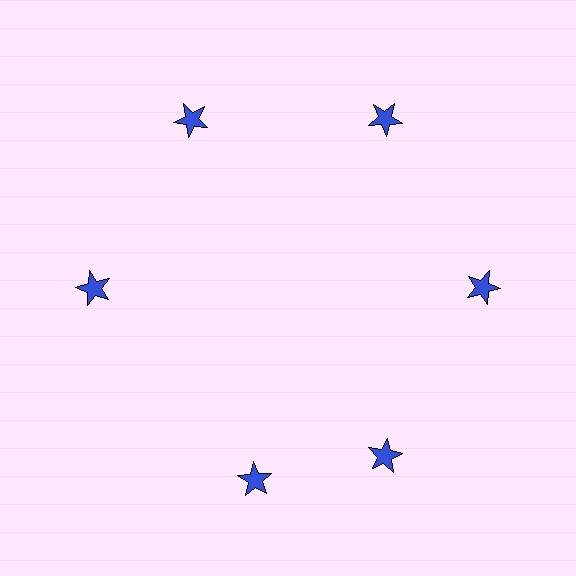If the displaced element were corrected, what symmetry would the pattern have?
It would have 6-fold rotational symmetry — the pattern would map onto itself every 60 degrees.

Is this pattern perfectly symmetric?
No. The 6 blue stars are arranged in a ring, but one element near the 7 o'clock position is rotated out of alignment along the ring, breaking the 6-fold rotational symmetry.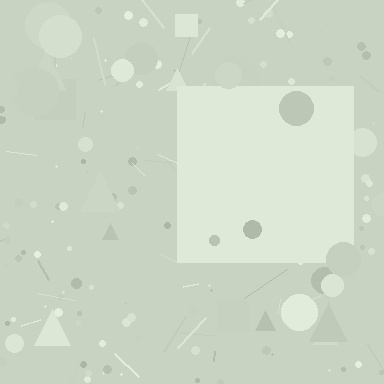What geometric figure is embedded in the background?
A square is embedded in the background.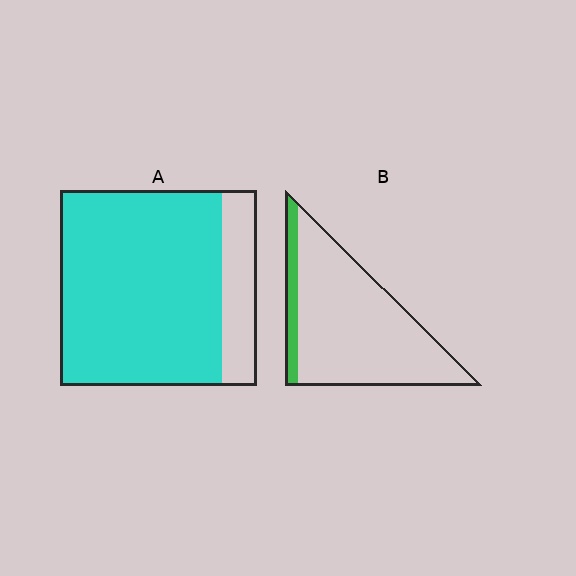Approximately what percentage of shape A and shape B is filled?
A is approximately 80% and B is approximately 15%.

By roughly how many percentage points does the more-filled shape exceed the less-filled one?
By roughly 70 percentage points (A over B).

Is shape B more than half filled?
No.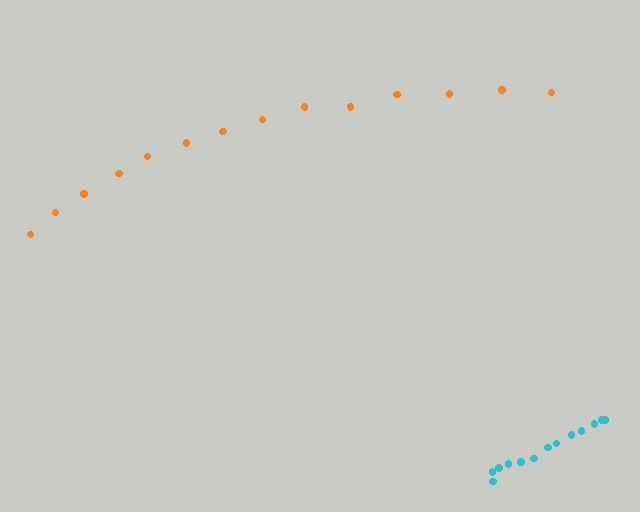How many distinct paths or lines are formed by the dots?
There are 2 distinct paths.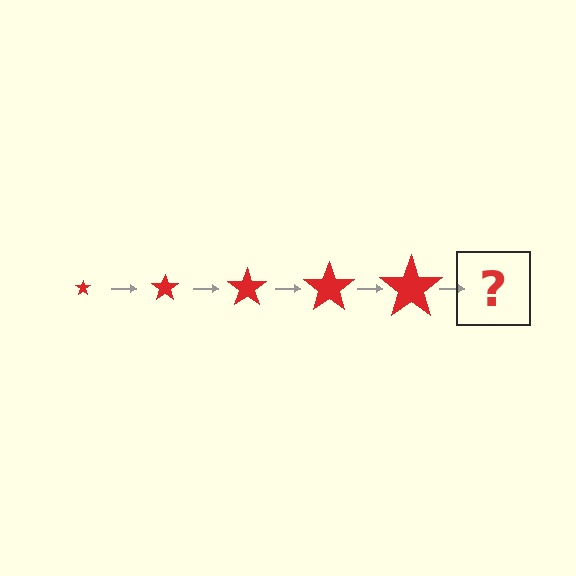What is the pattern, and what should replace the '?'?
The pattern is that the star gets progressively larger each step. The '?' should be a red star, larger than the previous one.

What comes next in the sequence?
The next element should be a red star, larger than the previous one.